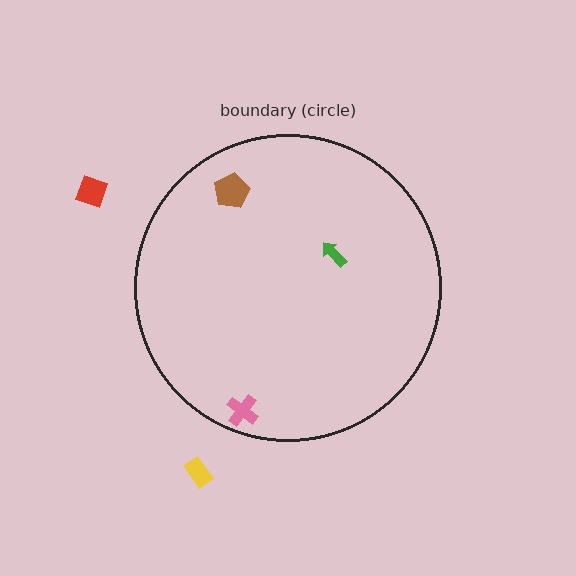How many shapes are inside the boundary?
3 inside, 2 outside.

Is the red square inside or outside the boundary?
Outside.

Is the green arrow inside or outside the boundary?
Inside.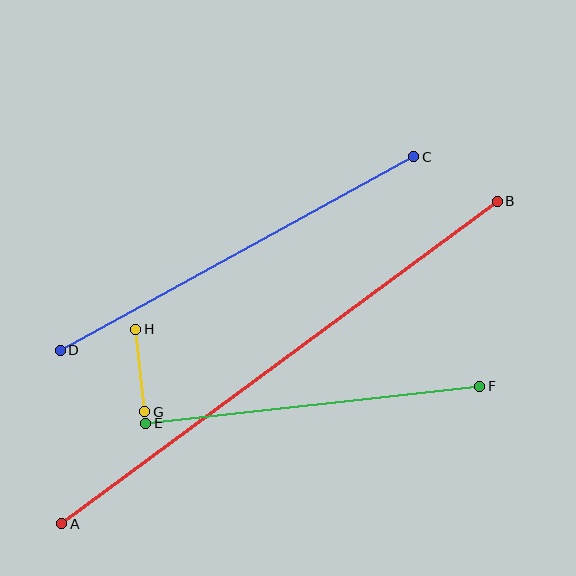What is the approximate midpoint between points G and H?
The midpoint is at approximately (140, 370) pixels.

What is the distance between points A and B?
The distance is approximately 541 pixels.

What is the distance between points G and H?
The distance is approximately 83 pixels.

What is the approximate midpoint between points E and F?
The midpoint is at approximately (313, 405) pixels.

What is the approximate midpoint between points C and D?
The midpoint is at approximately (237, 254) pixels.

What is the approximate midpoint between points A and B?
The midpoint is at approximately (280, 363) pixels.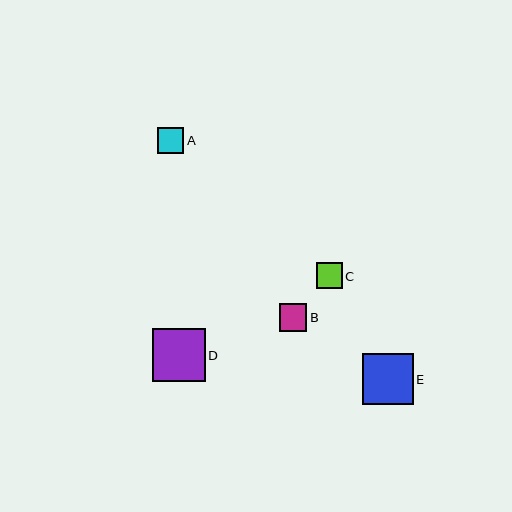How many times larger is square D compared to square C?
Square D is approximately 2.0 times the size of square C.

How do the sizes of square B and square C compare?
Square B and square C are approximately the same size.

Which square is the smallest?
Square C is the smallest with a size of approximately 26 pixels.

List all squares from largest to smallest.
From largest to smallest: D, E, B, A, C.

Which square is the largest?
Square D is the largest with a size of approximately 53 pixels.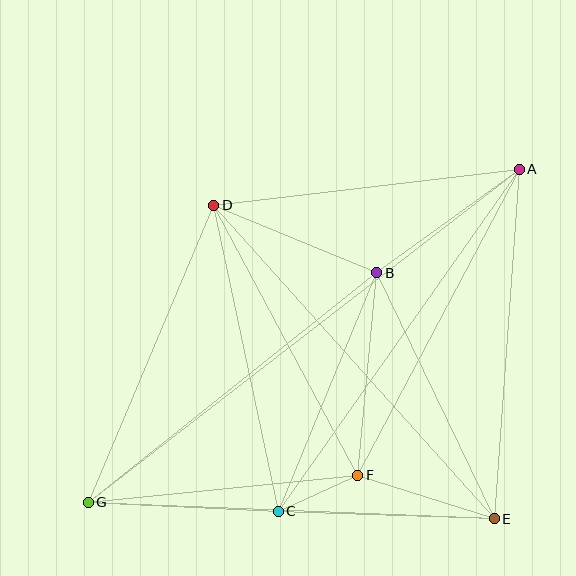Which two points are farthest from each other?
Points A and G are farthest from each other.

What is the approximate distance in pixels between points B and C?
The distance between B and C is approximately 258 pixels.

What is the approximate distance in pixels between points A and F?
The distance between A and F is approximately 346 pixels.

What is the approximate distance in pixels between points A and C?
The distance between A and C is approximately 418 pixels.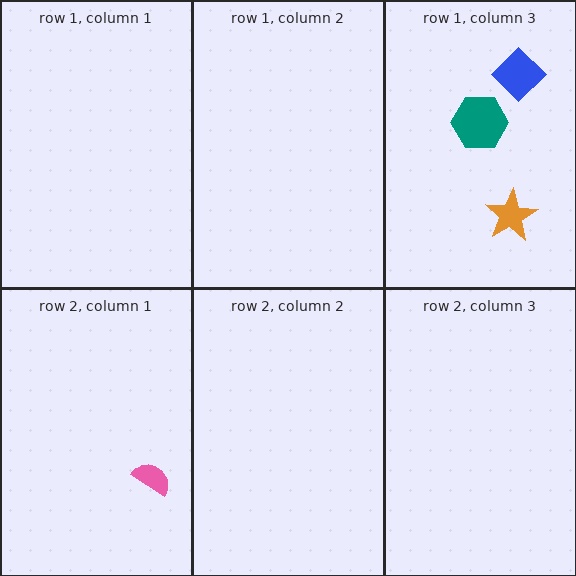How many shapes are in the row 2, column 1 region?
1.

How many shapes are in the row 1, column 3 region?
3.